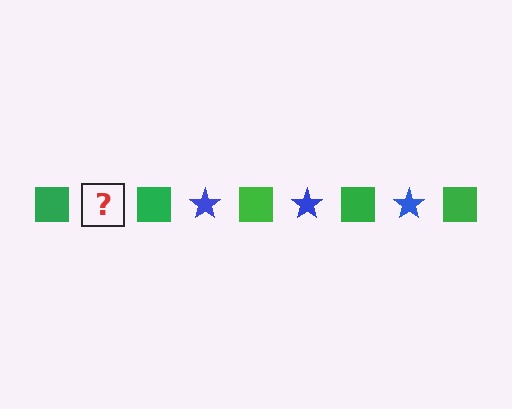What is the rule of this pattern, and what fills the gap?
The rule is that the pattern alternates between green square and blue star. The gap should be filled with a blue star.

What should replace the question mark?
The question mark should be replaced with a blue star.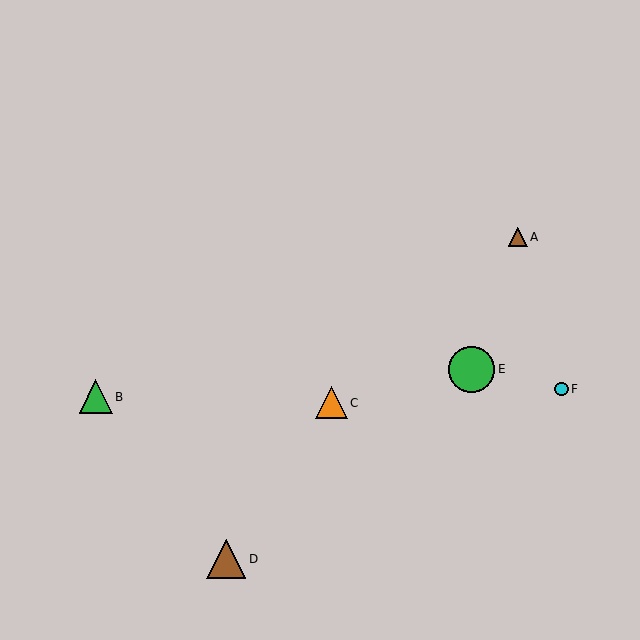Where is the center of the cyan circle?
The center of the cyan circle is at (561, 389).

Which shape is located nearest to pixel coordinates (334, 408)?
The orange triangle (labeled C) at (331, 403) is nearest to that location.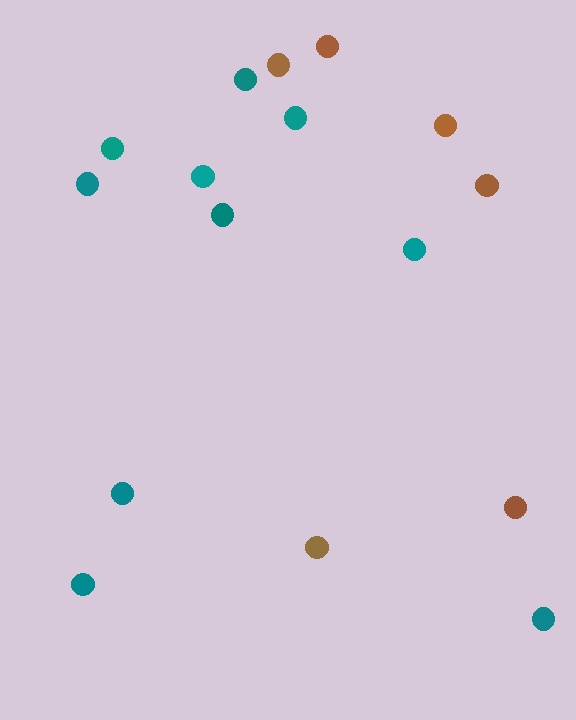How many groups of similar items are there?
There are 2 groups: one group of brown circles (6) and one group of teal circles (10).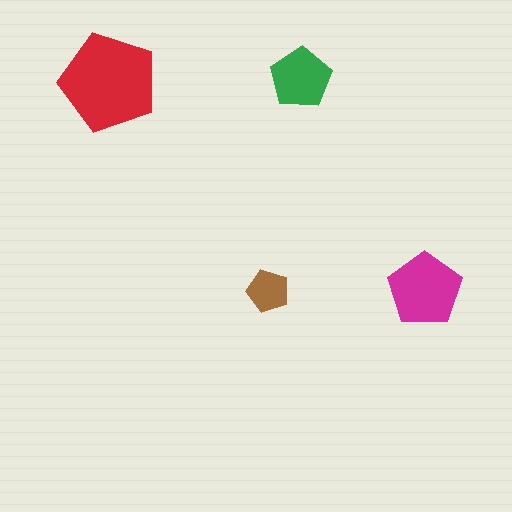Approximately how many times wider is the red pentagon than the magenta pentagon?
About 1.5 times wider.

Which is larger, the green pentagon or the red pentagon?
The red one.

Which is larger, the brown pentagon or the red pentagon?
The red one.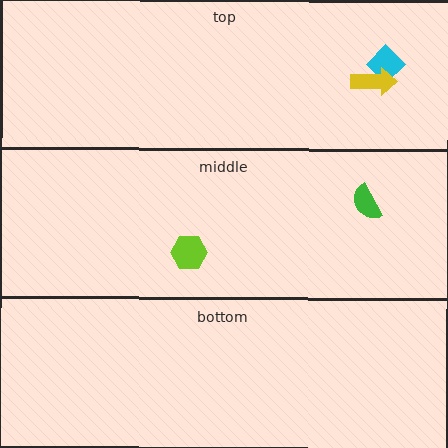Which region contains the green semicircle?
The middle region.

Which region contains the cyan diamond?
The top region.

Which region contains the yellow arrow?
The top region.